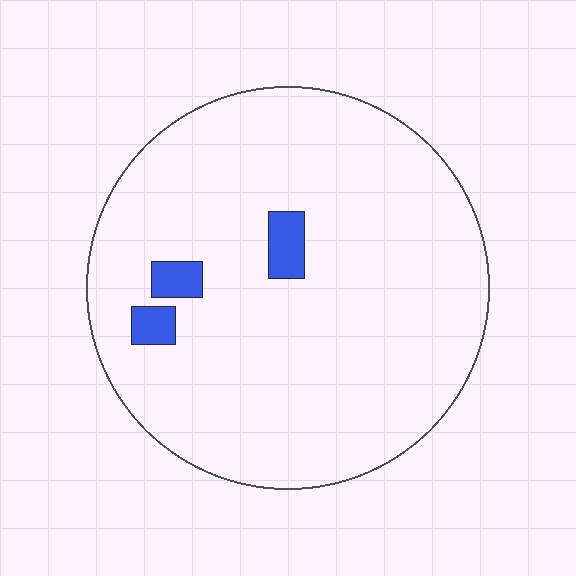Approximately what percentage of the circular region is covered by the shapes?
Approximately 5%.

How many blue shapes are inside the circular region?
3.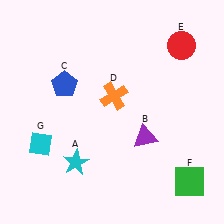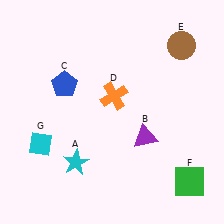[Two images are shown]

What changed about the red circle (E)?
In Image 1, E is red. In Image 2, it changed to brown.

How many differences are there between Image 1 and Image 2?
There is 1 difference between the two images.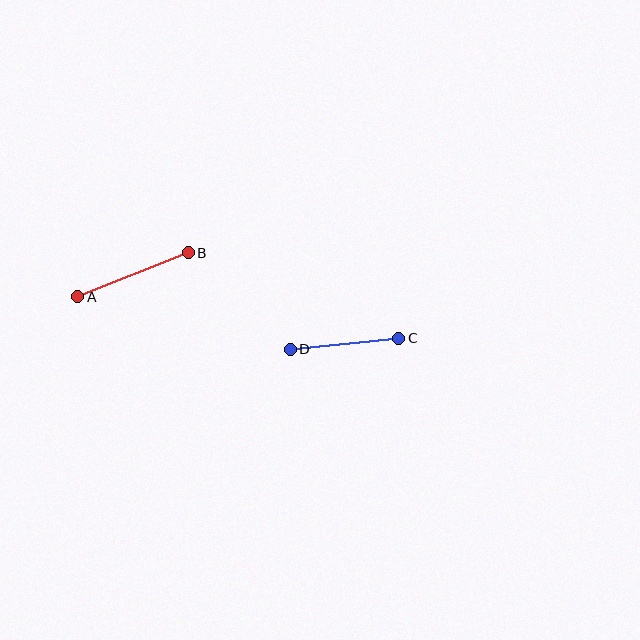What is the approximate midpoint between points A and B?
The midpoint is at approximately (133, 275) pixels.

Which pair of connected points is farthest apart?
Points A and B are farthest apart.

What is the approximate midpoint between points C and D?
The midpoint is at approximately (345, 344) pixels.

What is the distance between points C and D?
The distance is approximately 109 pixels.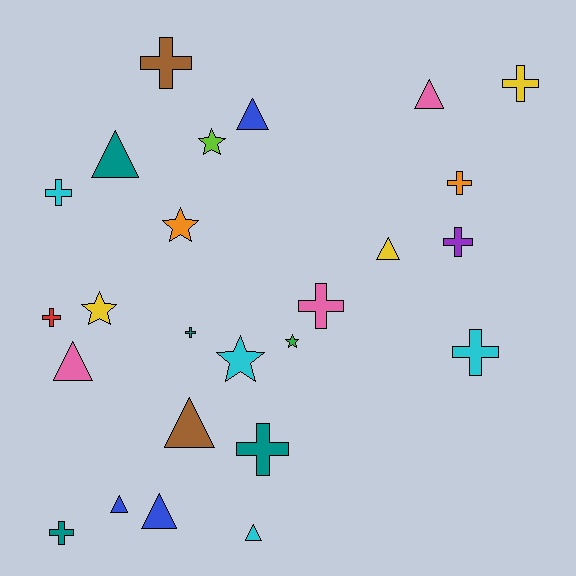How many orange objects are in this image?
There are 2 orange objects.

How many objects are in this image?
There are 25 objects.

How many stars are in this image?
There are 5 stars.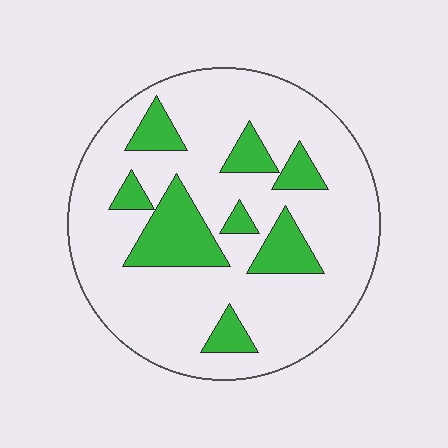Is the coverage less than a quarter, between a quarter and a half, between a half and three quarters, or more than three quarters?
Less than a quarter.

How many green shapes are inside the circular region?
8.